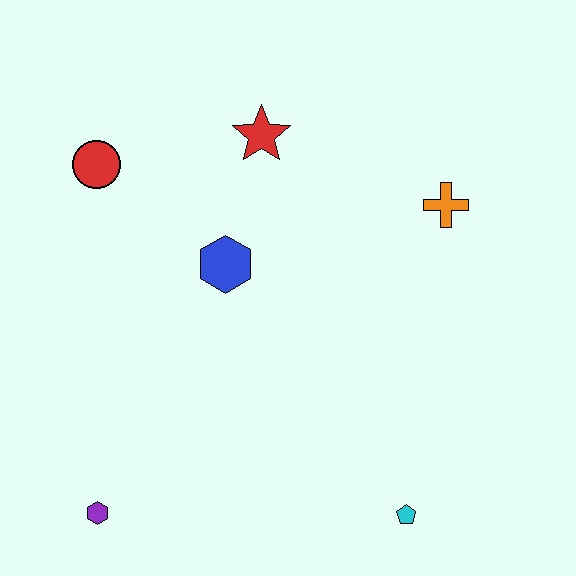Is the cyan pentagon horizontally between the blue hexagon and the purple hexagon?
No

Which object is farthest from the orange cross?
The purple hexagon is farthest from the orange cross.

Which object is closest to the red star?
The blue hexagon is closest to the red star.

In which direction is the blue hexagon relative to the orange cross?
The blue hexagon is to the left of the orange cross.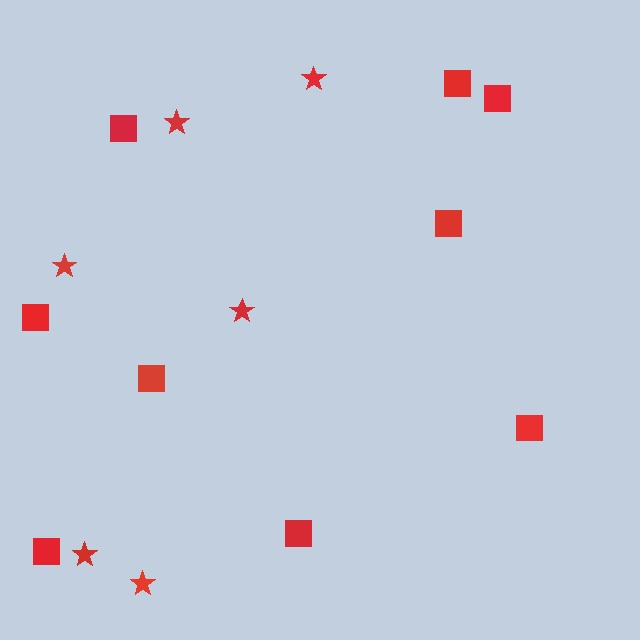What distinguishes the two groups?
There are 2 groups: one group of stars (6) and one group of squares (9).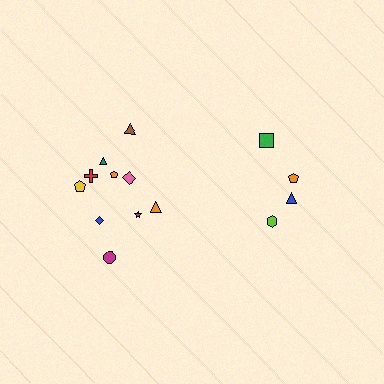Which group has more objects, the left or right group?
The left group.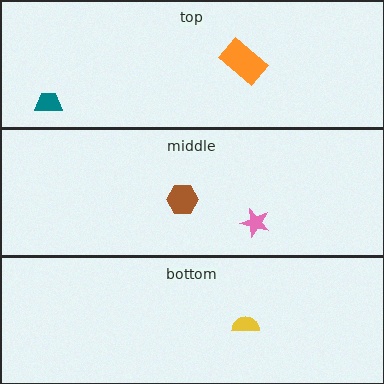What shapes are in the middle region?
The brown hexagon, the pink star.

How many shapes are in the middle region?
2.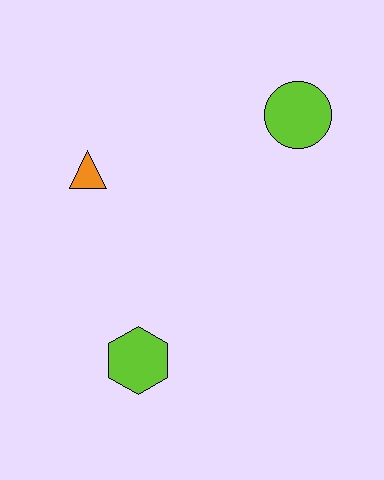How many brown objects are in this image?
There are no brown objects.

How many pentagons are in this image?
There are no pentagons.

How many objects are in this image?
There are 3 objects.